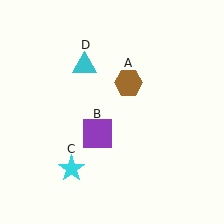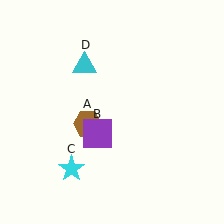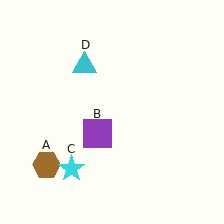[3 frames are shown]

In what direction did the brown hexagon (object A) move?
The brown hexagon (object A) moved down and to the left.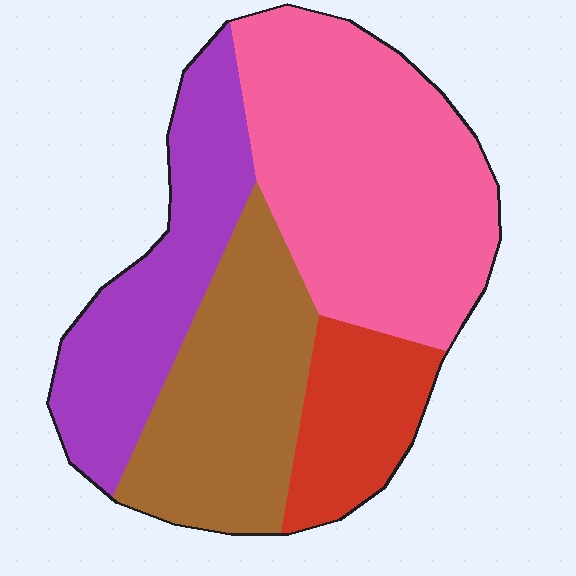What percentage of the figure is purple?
Purple takes up about one quarter (1/4) of the figure.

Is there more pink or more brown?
Pink.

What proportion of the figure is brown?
Brown covers 25% of the figure.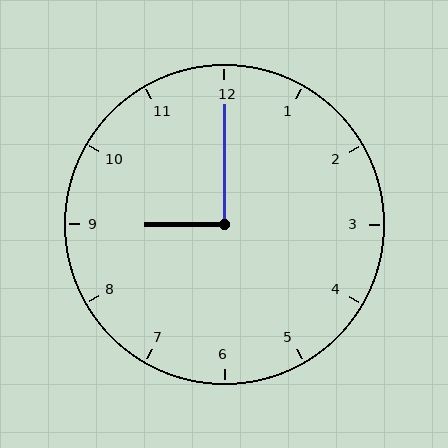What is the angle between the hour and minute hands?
Approximately 90 degrees.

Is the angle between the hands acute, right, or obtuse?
It is right.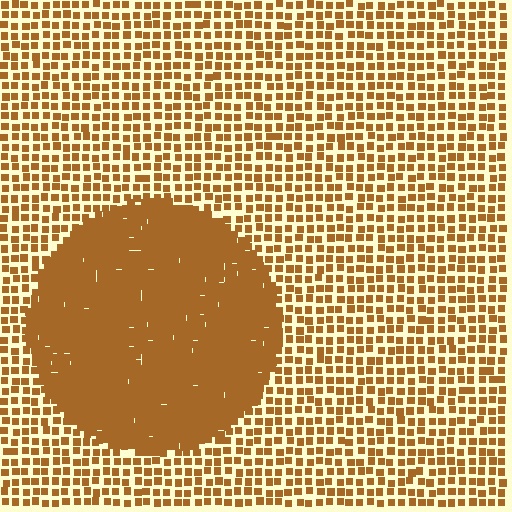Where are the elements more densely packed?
The elements are more densely packed inside the circle boundary.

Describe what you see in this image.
The image contains small brown elements arranged at two different densities. A circle-shaped region is visible where the elements are more densely packed than the surrounding area.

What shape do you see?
I see a circle.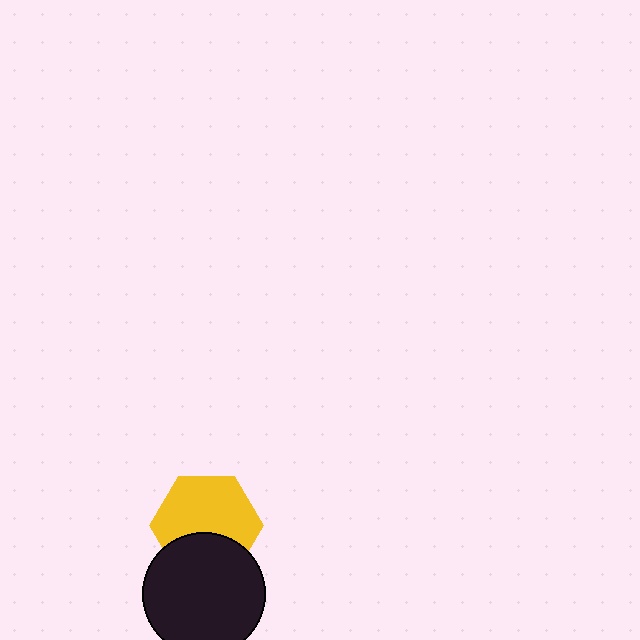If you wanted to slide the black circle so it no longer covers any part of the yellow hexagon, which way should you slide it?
Slide it down — that is the most direct way to separate the two shapes.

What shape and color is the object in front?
The object in front is a black circle.